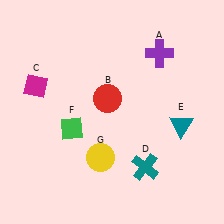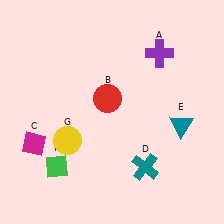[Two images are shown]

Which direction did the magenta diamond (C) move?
The magenta diamond (C) moved down.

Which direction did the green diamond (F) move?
The green diamond (F) moved down.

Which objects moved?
The objects that moved are: the magenta diamond (C), the green diamond (F), the yellow circle (G).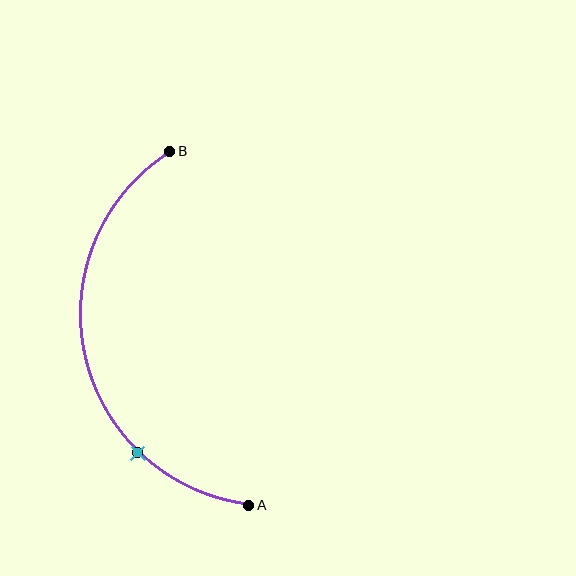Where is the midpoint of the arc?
The arc midpoint is the point on the curve farthest from the straight line joining A and B. It sits to the left of that line.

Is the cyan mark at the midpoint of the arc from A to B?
No. The cyan mark lies on the arc but is closer to endpoint A. The arc midpoint would be at the point on the curve equidistant along the arc from both A and B.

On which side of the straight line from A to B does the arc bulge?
The arc bulges to the left of the straight line connecting A and B.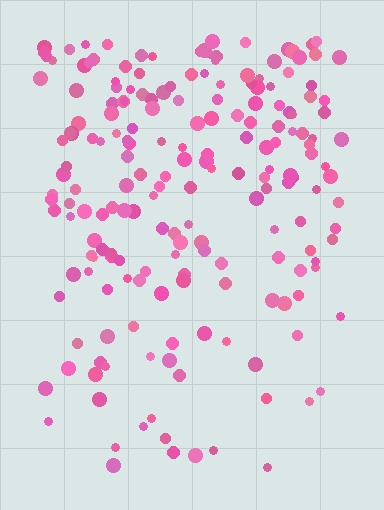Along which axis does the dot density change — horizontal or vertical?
Vertical.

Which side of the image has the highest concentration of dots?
The top.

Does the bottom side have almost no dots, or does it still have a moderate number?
Still a moderate number, just noticeably fewer than the top.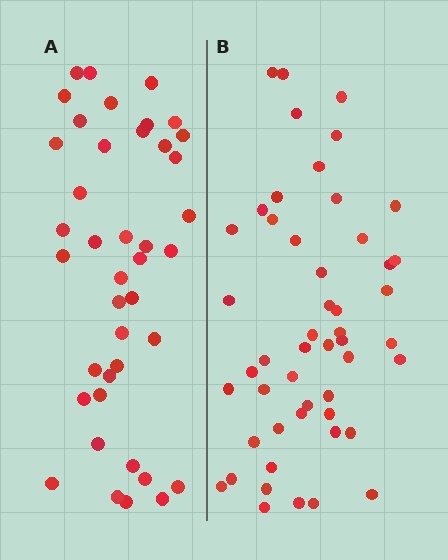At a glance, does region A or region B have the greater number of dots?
Region B (the right region) has more dots.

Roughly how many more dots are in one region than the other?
Region B has roughly 8 or so more dots than region A.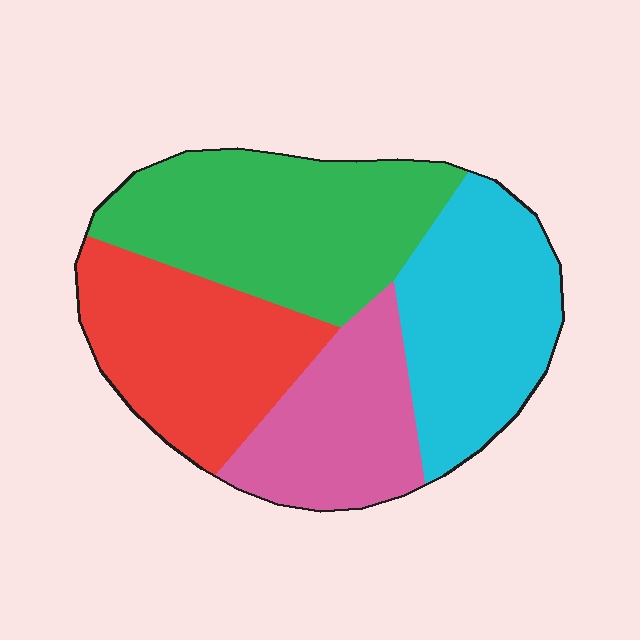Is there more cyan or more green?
Green.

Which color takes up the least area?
Pink, at roughly 20%.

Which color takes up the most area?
Green, at roughly 30%.